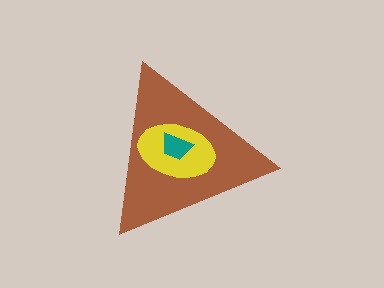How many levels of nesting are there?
3.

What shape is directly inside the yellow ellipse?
The teal trapezoid.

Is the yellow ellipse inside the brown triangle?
Yes.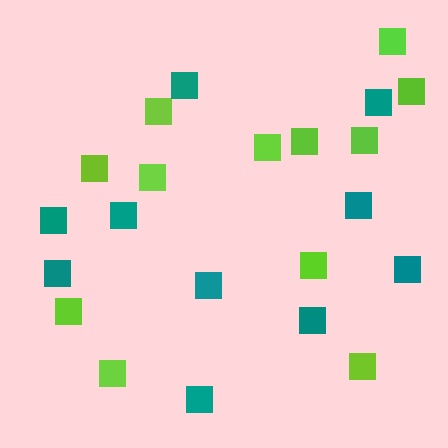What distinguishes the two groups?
There are 2 groups: one group of lime squares (12) and one group of teal squares (10).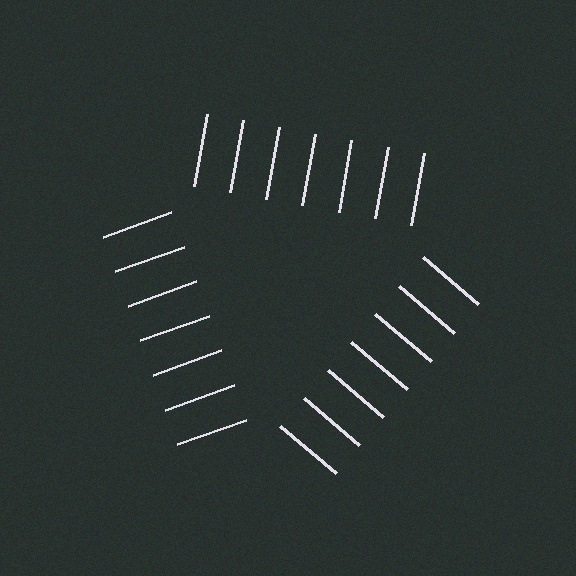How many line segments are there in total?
21 — 7 along each of the 3 edges.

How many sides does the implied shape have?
3 sides — the line-ends trace a triangle.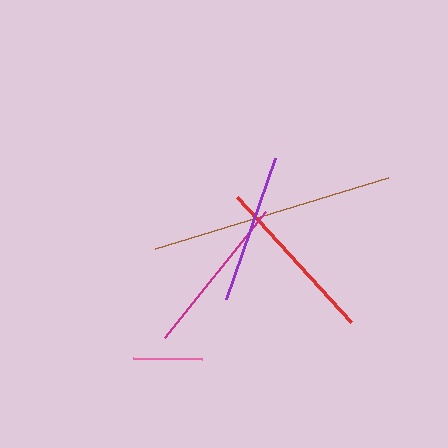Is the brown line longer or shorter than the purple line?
The brown line is longer than the purple line.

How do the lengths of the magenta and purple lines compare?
The magenta and purple lines are approximately the same length.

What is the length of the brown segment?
The brown segment is approximately 244 pixels long.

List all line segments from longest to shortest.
From longest to shortest: brown, red, magenta, purple, pink.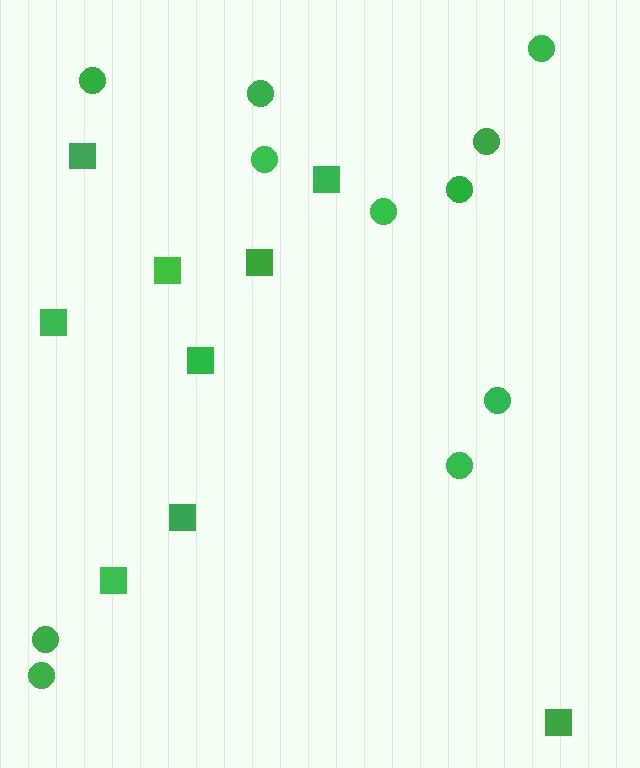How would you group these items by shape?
There are 2 groups: one group of circles (11) and one group of squares (9).